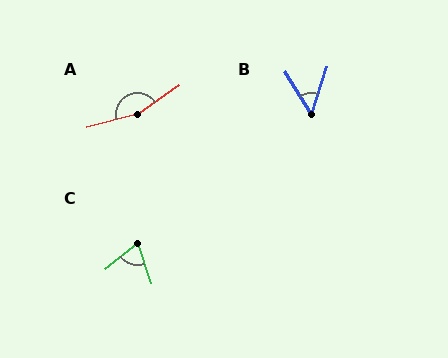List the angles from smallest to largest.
B (51°), C (70°), A (159°).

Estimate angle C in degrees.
Approximately 70 degrees.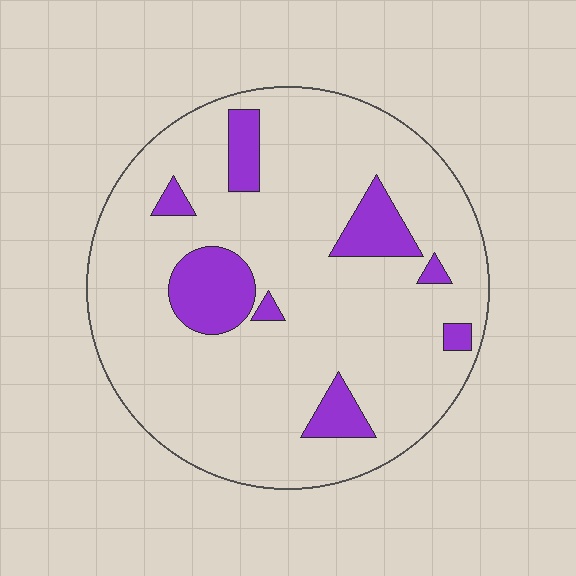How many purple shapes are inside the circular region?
8.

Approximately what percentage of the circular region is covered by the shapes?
Approximately 15%.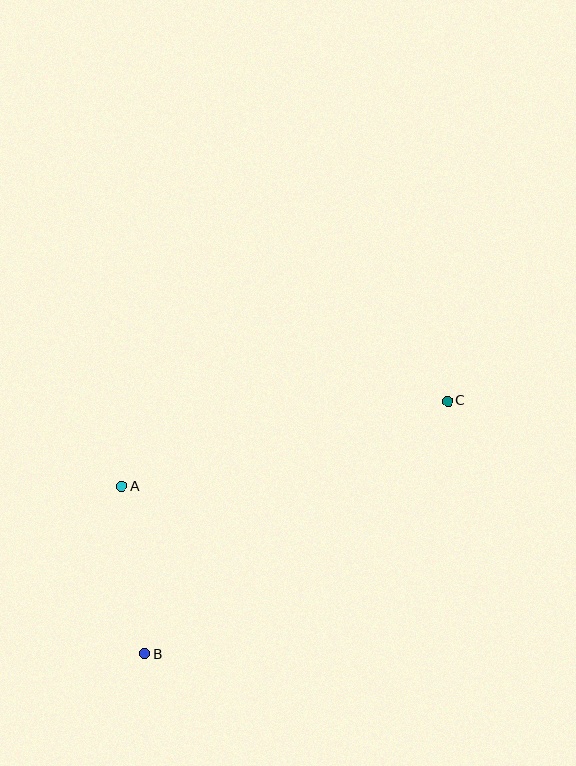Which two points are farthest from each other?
Points B and C are farthest from each other.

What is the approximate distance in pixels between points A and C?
The distance between A and C is approximately 337 pixels.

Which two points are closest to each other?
Points A and B are closest to each other.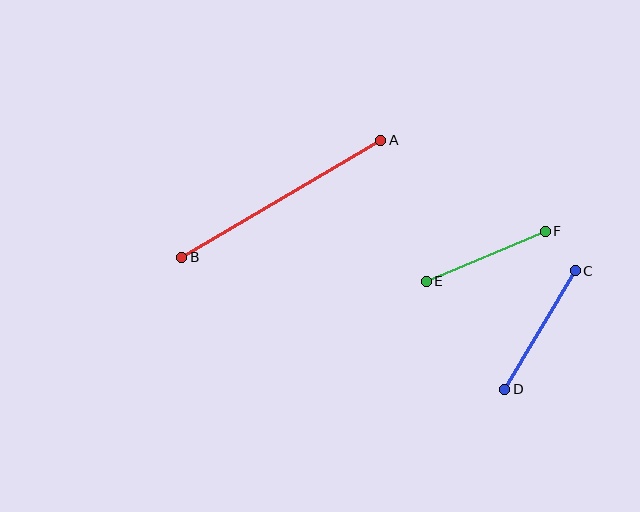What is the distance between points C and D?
The distance is approximately 138 pixels.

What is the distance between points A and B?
The distance is approximately 231 pixels.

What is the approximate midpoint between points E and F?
The midpoint is at approximately (486, 256) pixels.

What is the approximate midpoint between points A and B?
The midpoint is at approximately (281, 199) pixels.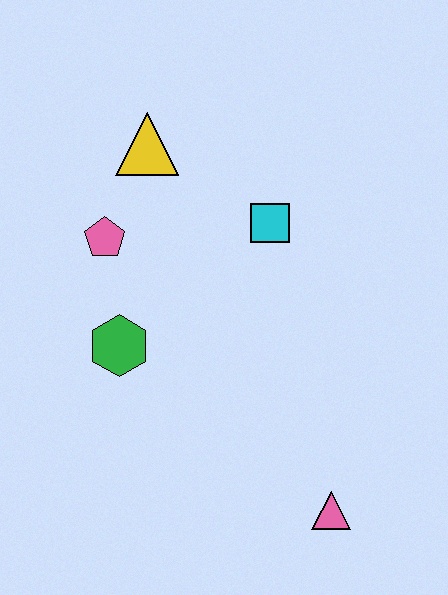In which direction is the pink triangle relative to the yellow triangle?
The pink triangle is below the yellow triangle.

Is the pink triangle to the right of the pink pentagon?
Yes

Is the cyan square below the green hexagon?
No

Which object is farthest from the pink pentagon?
The pink triangle is farthest from the pink pentagon.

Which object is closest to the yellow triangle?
The pink pentagon is closest to the yellow triangle.